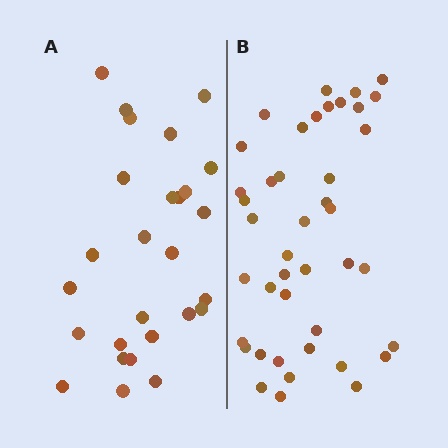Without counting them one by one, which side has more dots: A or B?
Region B (the right region) has more dots.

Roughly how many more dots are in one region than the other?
Region B has approximately 15 more dots than region A.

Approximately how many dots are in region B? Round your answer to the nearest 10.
About 40 dots. (The exact count is 42, which rounds to 40.)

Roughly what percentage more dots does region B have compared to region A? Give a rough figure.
About 55% more.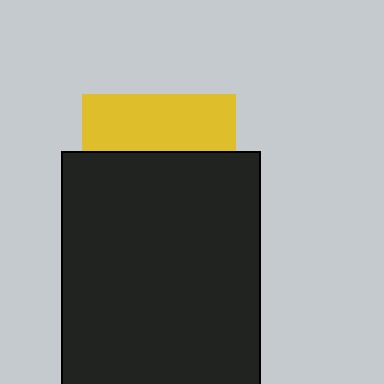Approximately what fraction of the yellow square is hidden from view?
Roughly 62% of the yellow square is hidden behind the black rectangle.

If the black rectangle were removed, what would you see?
You would see the complete yellow square.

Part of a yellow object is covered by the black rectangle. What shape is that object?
It is a square.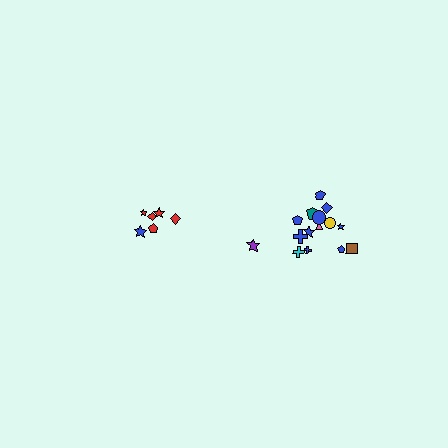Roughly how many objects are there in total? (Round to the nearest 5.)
Roughly 20 objects in total.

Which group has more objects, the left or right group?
The right group.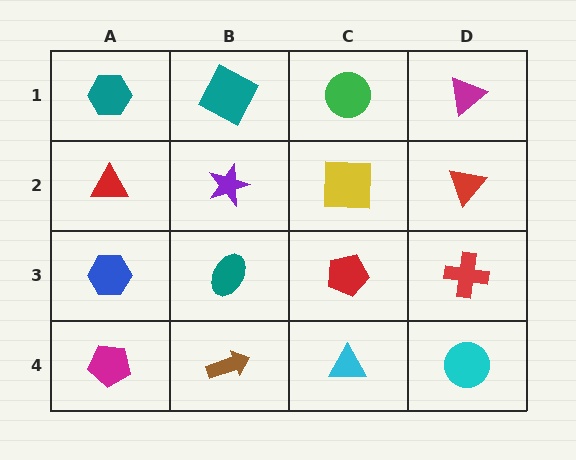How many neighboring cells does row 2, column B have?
4.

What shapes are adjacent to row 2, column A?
A teal hexagon (row 1, column A), a blue hexagon (row 3, column A), a purple star (row 2, column B).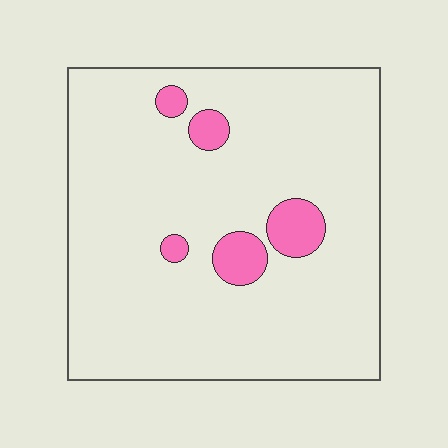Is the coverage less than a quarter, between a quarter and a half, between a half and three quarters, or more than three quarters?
Less than a quarter.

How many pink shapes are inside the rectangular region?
5.